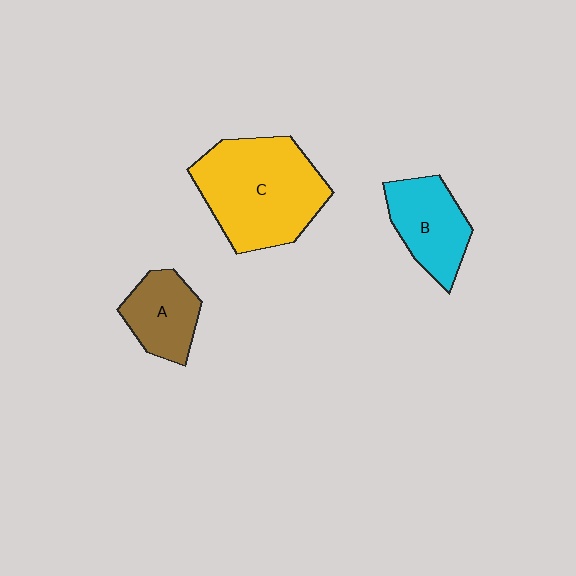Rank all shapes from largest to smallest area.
From largest to smallest: C (yellow), B (cyan), A (brown).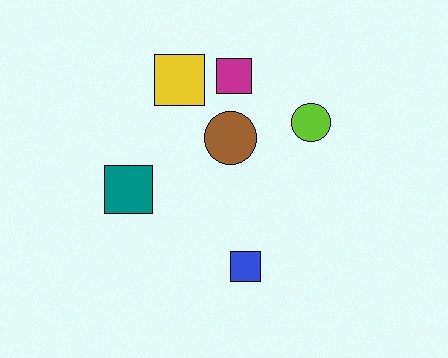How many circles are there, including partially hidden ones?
There are 2 circles.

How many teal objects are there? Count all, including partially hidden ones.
There is 1 teal object.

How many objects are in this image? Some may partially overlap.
There are 6 objects.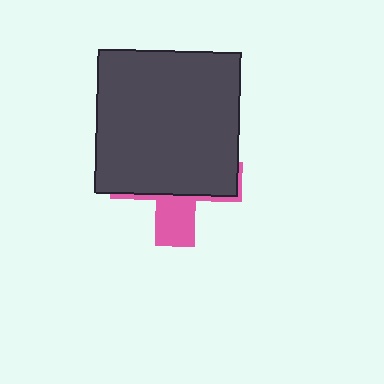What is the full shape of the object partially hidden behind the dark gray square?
The partially hidden object is a pink cross.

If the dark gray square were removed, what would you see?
You would see the complete pink cross.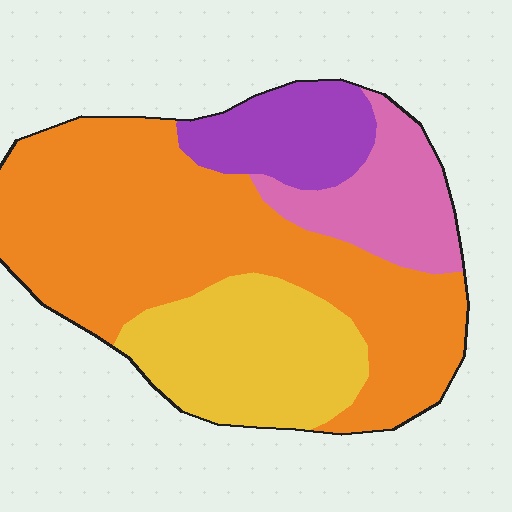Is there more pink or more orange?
Orange.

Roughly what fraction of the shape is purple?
Purple takes up about one eighth (1/8) of the shape.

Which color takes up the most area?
Orange, at roughly 50%.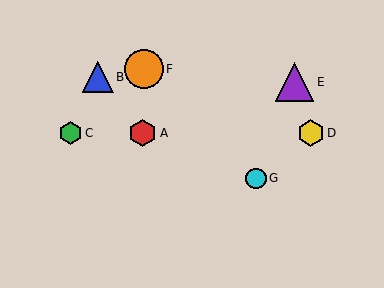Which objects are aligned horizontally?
Objects A, C, D are aligned horizontally.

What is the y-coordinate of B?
Object B is at y≈77.